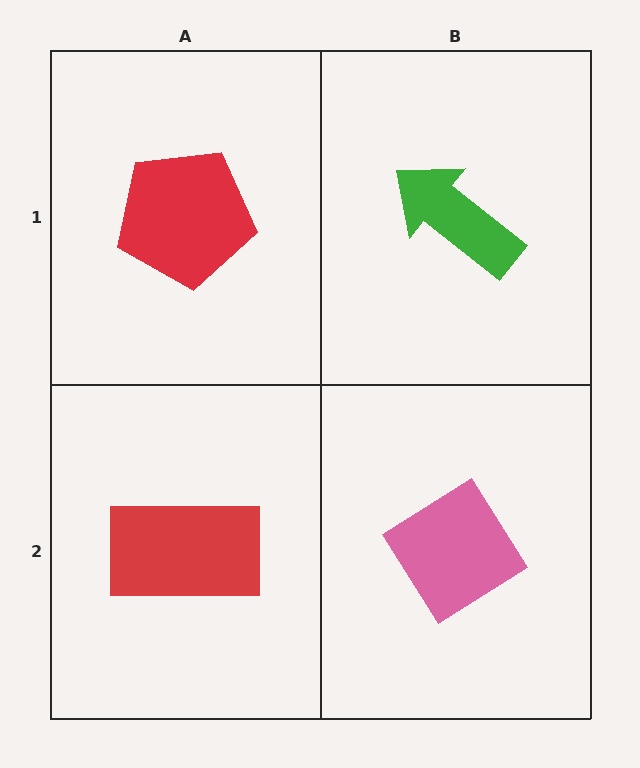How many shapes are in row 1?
2 shapes.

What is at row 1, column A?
A red pentagon.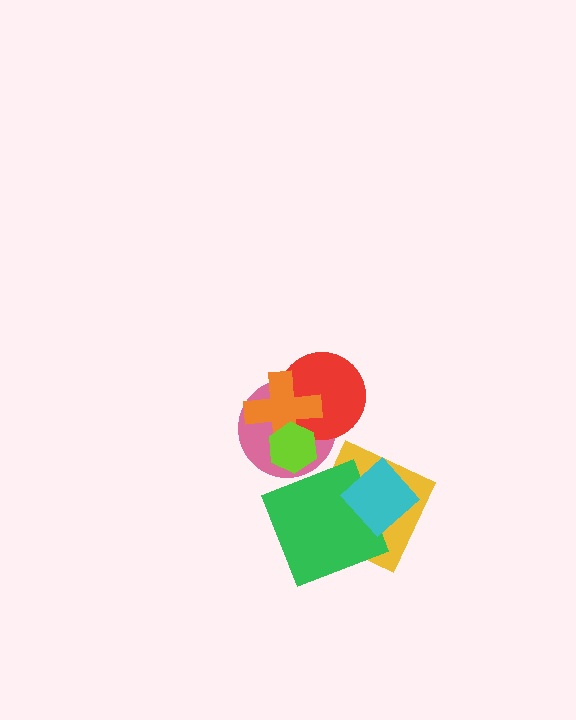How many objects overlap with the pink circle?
3 objects overlap with the pink circle.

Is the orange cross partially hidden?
Yes, it is partially covered by another shape.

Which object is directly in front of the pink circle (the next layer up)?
The red circle is directly in front of the pink circle.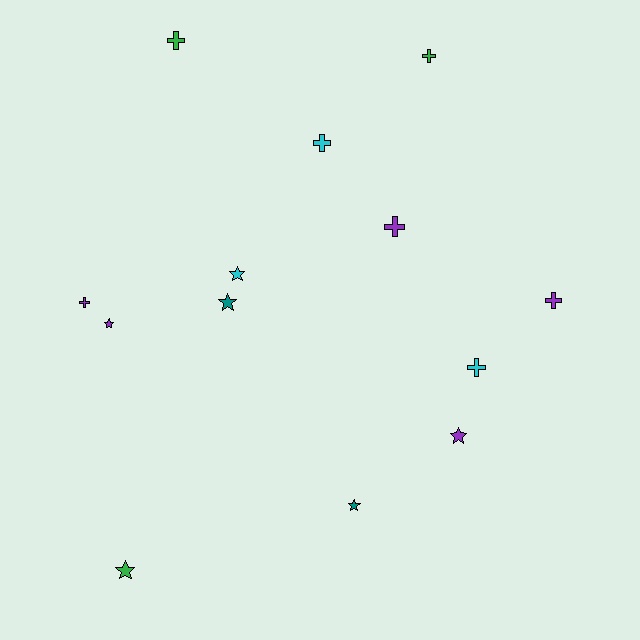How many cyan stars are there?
There is 1 cyan star.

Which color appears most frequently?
Purple, with 5 objects.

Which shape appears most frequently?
Cross, with 7 objects.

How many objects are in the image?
There are 13 objects.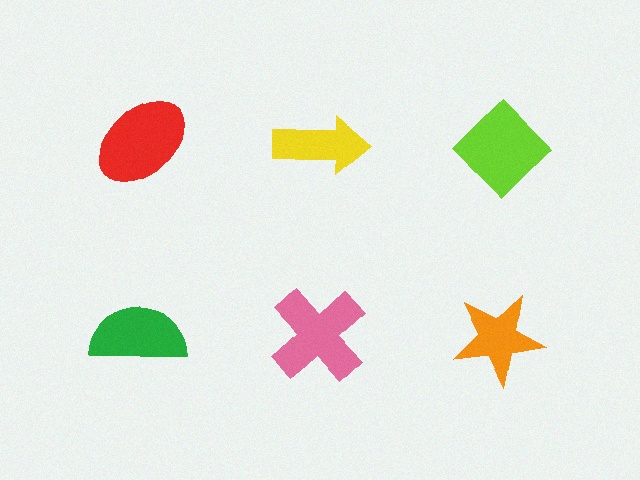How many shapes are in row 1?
3 shapes.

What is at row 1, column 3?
A lime diamond.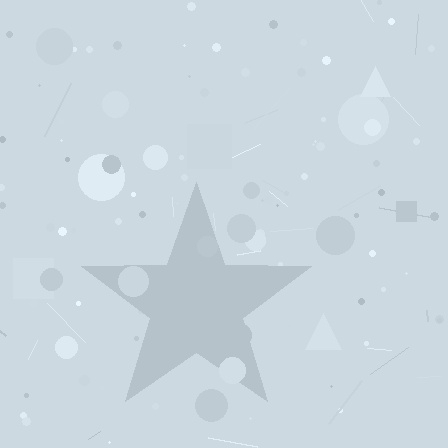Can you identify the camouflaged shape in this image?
The camouflaged shape is a star.